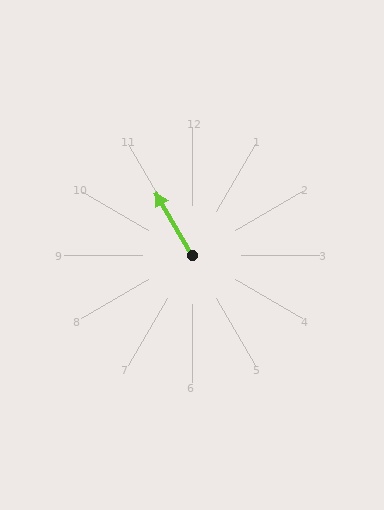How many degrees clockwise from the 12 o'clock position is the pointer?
Approximately 330 degrees.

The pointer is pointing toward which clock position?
Roughly 11 o'clock.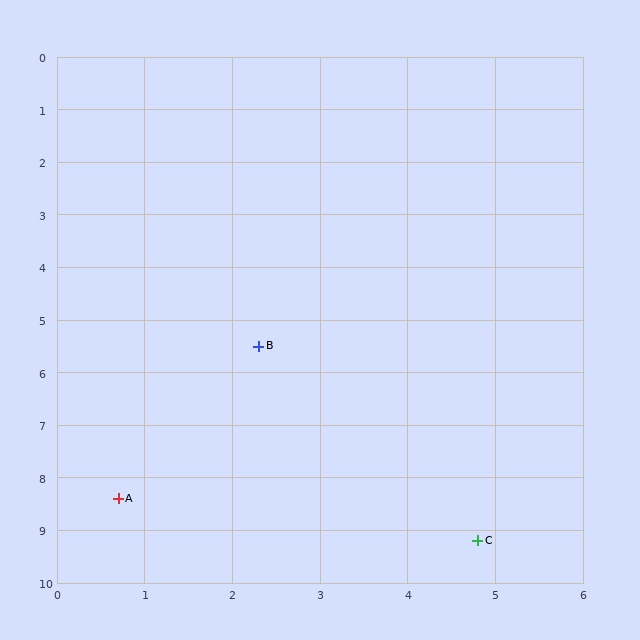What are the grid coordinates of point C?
Point C is at approximately (4.8, 9.2).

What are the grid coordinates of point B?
Point B is at approximately (2.3, 5.5).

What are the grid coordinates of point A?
Point A is at approximately (0.7, 8.4).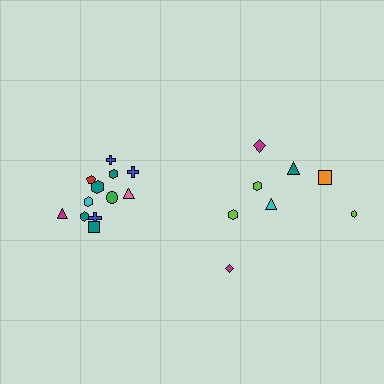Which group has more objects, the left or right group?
The left group.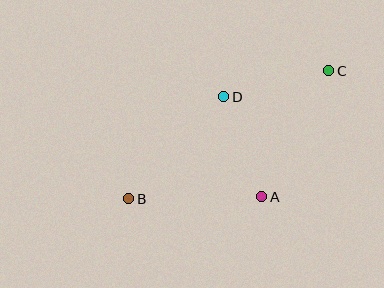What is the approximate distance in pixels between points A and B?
The distance between A and B is approximately 133 pixels.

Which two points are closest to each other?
Points A and D are closest to each other.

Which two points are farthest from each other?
Points B and C are farthest from each other.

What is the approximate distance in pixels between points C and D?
The distance between C and D is approximately 108 pixels.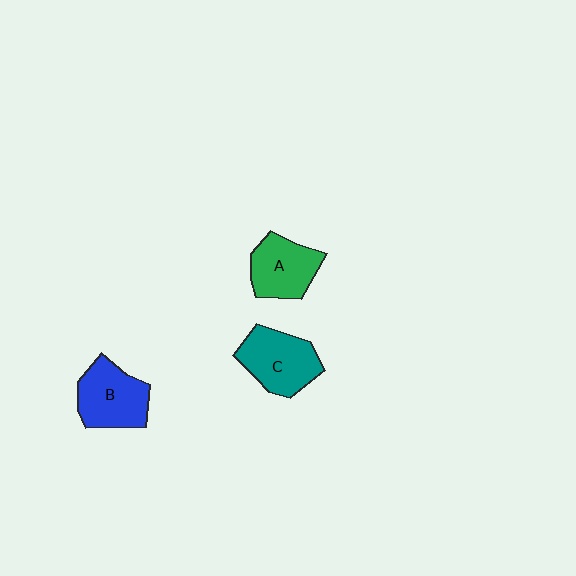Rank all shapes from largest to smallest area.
From largest to smallest: C (teal), B (blue), A (green).